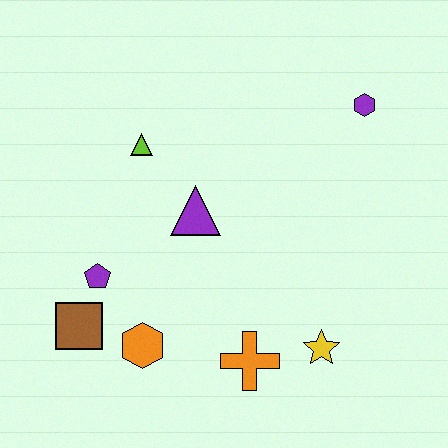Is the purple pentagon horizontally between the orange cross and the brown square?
Yes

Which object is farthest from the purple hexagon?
The brown square is farthest from the purple hexagon.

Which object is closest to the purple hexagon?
The purple triangle is closest to the purple hexagon.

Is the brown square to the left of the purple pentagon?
Yes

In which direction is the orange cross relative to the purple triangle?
The orange cross is below the purple triangle.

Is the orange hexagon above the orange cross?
Yes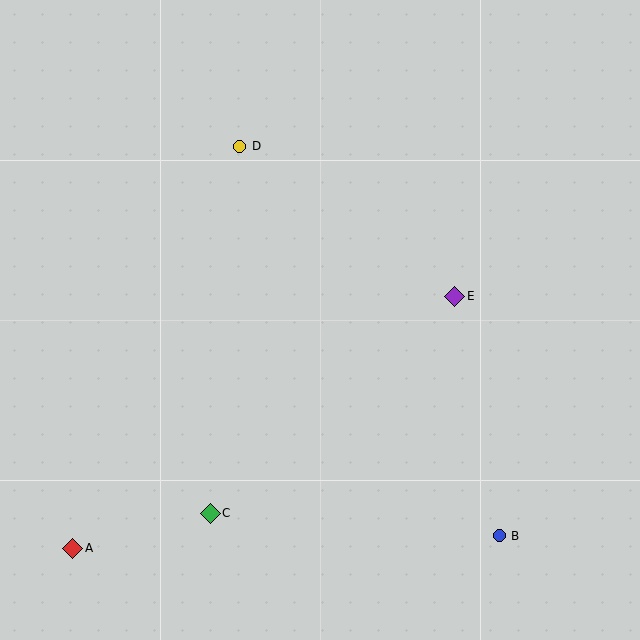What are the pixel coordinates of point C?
Point C is at (210, 513).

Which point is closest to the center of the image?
Point E at (455, 296) is closest to the center.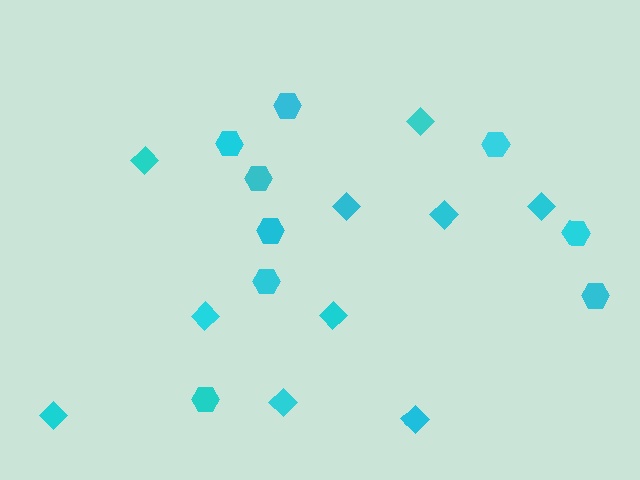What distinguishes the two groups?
There are 2 groups: one group of hexagons (9) and one group of diamonds (10).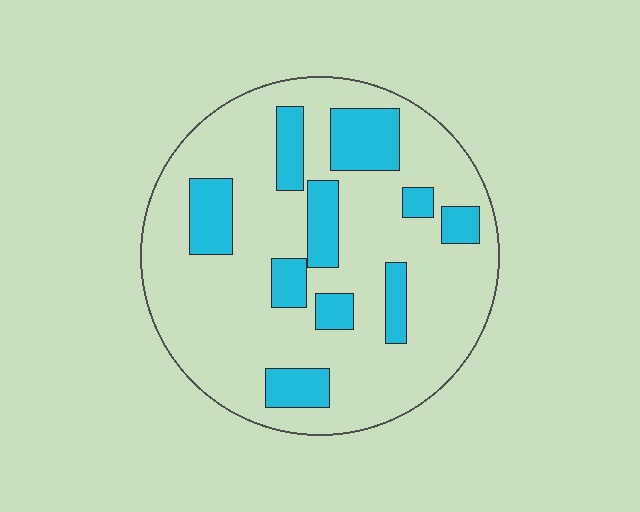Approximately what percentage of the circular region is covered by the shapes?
Approximately 25%.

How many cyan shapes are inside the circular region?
10.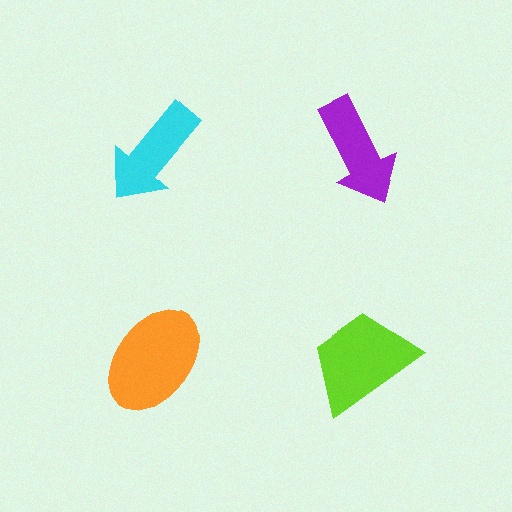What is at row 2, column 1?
An orange ellipse.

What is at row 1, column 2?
A purple arrow.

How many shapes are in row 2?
2 shapes.